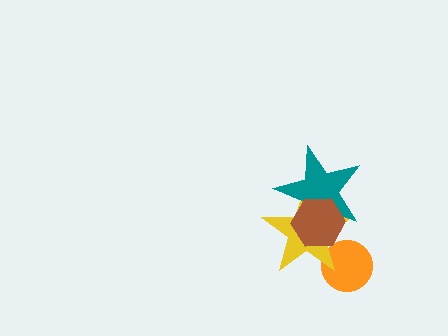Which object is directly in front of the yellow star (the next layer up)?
The teal star is directly in front of the yellow star.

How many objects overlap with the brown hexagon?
2 objects overlap with the brown hexagon.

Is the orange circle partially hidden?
Yes, it is partially covered by another shape.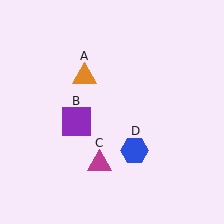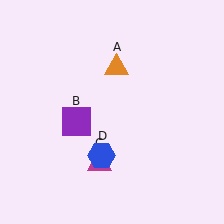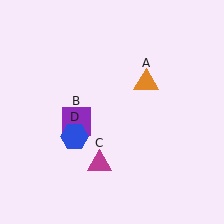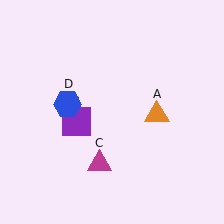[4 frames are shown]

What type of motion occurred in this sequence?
The orange triangle (object A), blue hexagon (object D) rotated clockwise around the center of the scene.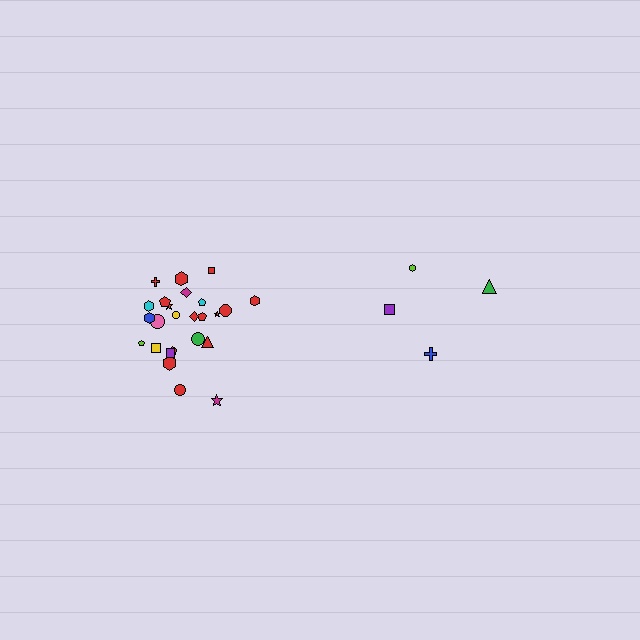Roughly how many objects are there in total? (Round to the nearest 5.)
Roughly 30 objects in total.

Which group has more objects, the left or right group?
The left group.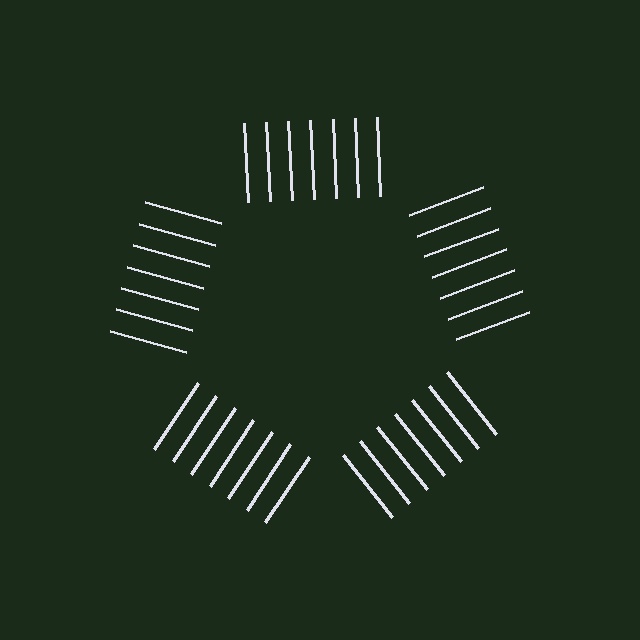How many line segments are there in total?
35 — 7 along each of the 5 edges.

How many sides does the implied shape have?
5 sides — the line-ends trace a pentagon.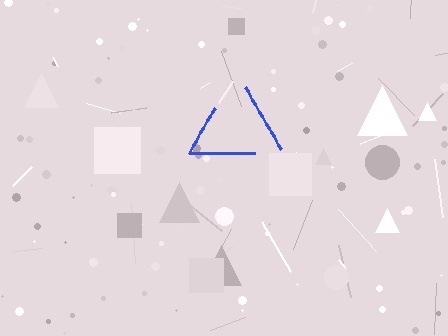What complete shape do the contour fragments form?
The contour fragments form a triangle.